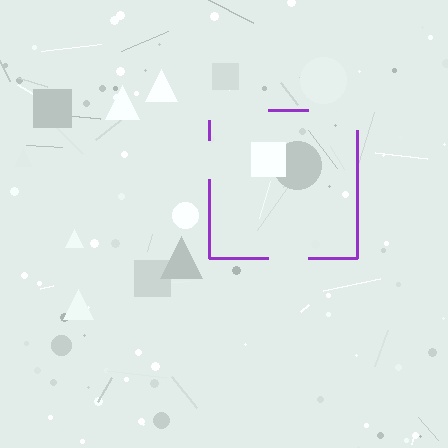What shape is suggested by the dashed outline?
The dashed outline suggests a square.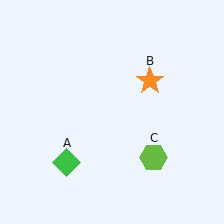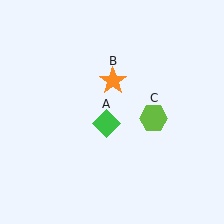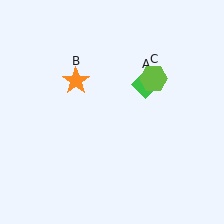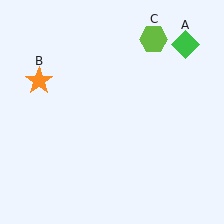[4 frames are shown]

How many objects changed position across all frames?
3 objects changed position: green diamond (object A), orange star (object B), lime hexagon (object C).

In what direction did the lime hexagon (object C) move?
The lime hexagon (object C) moved up.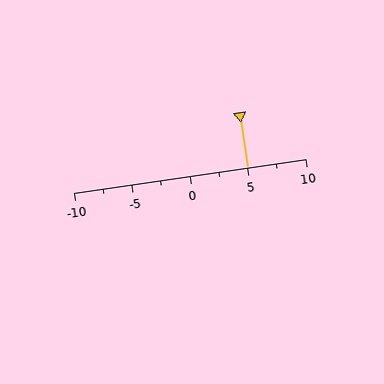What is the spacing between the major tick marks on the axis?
The major ticks are spaced 5 apart.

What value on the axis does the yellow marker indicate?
The marker indicates approximately 5.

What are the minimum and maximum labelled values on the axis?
The axis runs from -10 to 10.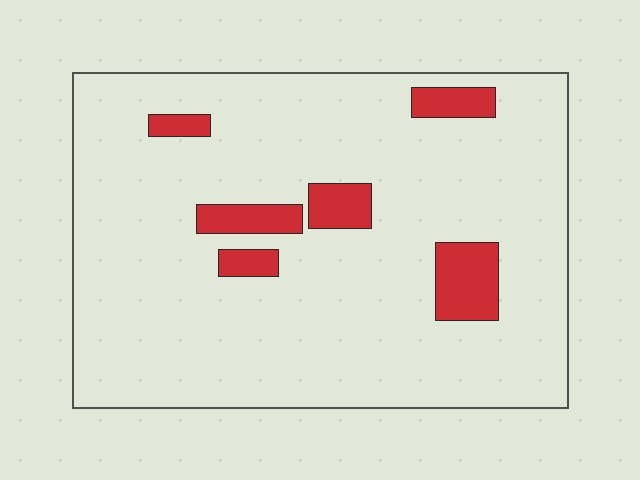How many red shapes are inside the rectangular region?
6.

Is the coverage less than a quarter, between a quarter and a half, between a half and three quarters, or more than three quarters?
Less than a quarter.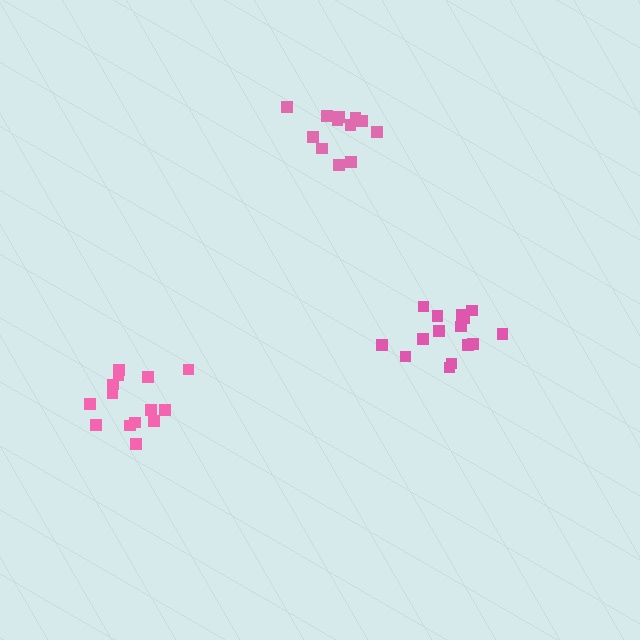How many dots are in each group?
Group 1: 14 dots, Group 2: 15 dots, Group 3: 12 dots (41 total).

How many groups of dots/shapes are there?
There are 3 groups.